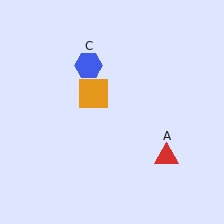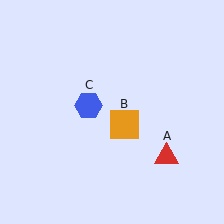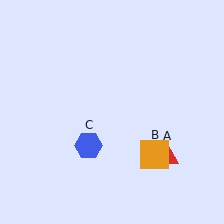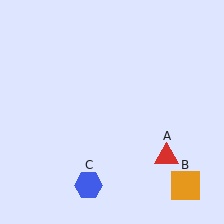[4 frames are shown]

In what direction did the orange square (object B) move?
The orange square (object B) moved down and to the right.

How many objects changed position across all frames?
2 objects changed position: orange square (object B), blue hexagon (object C).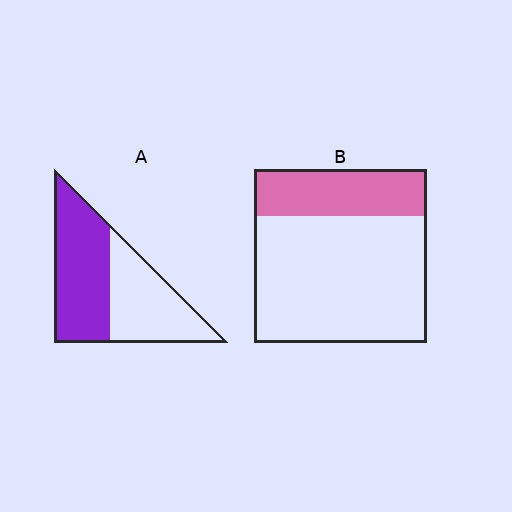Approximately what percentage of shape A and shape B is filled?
A is approximately 55% and B is approximately 25%.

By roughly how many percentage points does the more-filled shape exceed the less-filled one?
By roughly 25 percentage points (A over B).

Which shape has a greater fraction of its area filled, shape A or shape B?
Shape A.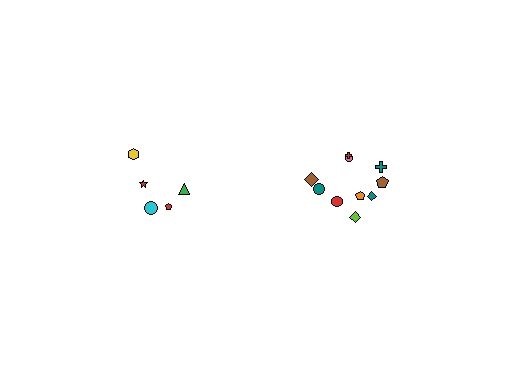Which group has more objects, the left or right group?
The right group.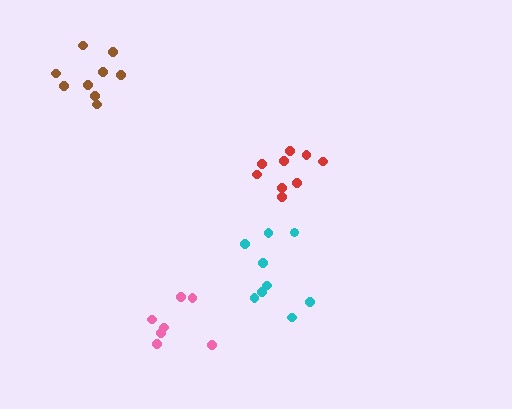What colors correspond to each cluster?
The clusters are colored: red, brown, cyan, pink.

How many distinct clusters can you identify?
There are 4 distinct clusters.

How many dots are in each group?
Group 1: 9 dots, Group 2: 9 dots, Group 3: 9 dots, Group 4: 7 dots (34 total).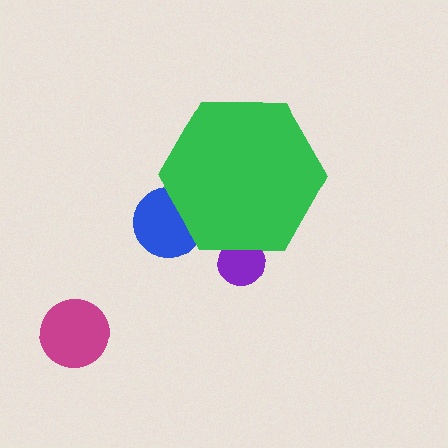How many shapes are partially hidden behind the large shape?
2 shapes are partially hidden.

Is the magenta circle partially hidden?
No, the magenta circle is fully visible.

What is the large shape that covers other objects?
A green hexagon.